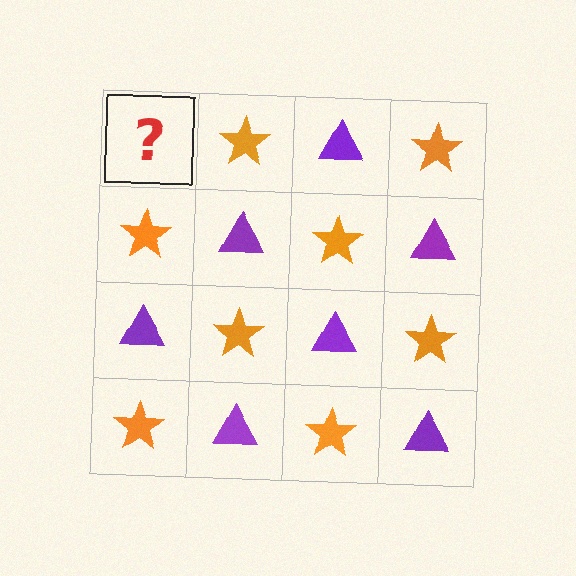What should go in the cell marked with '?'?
The missing cell should contain a purple triangle.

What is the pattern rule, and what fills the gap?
The rule is that it alternates purple triangle and orange star in a checkerboard pattern. The gap should be filled with a purple triangle.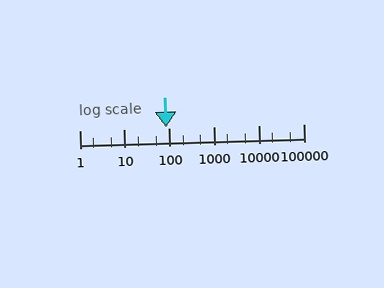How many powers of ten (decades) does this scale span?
The scale spans 5 decades, from 1 to 100000.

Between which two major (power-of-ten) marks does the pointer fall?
The pointer is between 10 and 100.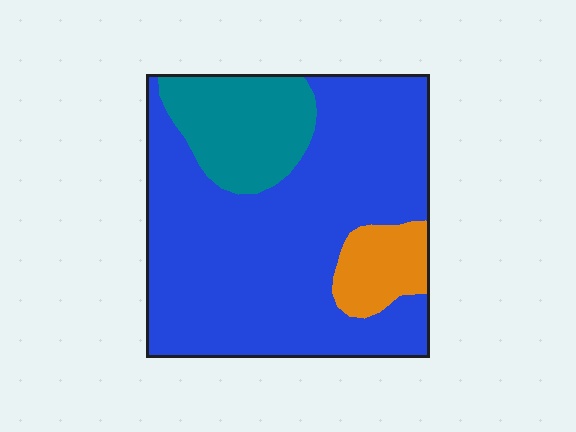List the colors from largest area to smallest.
From largest to smallest: blue, teal, orange.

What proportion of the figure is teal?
Teal takes up about one sixth (1/6) of the figure.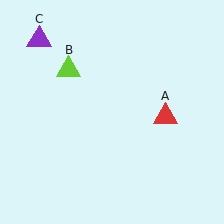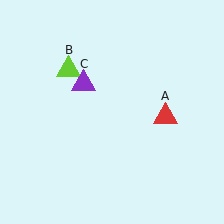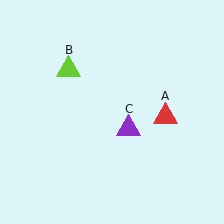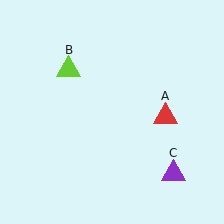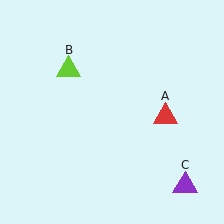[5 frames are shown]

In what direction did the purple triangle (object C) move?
The purple triangle (object C) moved down and to the right.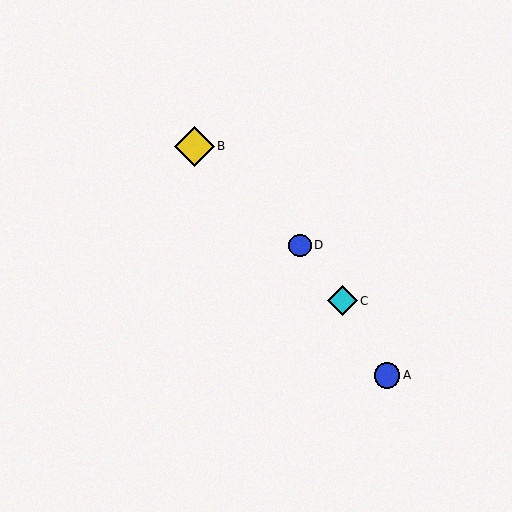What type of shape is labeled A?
Shape A is a blue circle.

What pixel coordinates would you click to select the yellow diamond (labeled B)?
Click at (194, 146) to select the yellow diamond B.